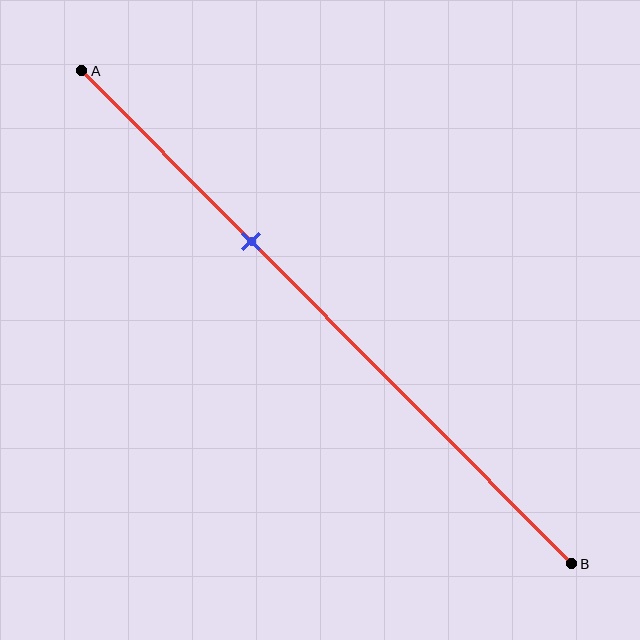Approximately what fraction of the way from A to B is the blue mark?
The blue mark is approximately 35% of the way from A to B.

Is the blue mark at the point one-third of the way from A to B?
Yes, the mark is approximately at the one-third point.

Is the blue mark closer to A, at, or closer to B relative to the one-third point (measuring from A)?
The blue mark is approximately at the one-third point of segment AB.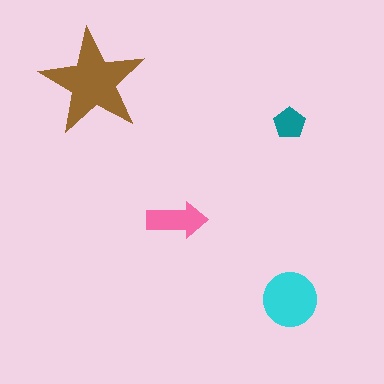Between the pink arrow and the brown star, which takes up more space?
The brown star.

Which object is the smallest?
The teal pentagon.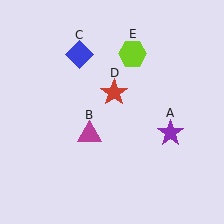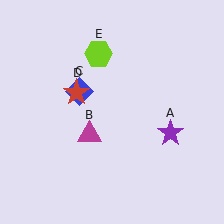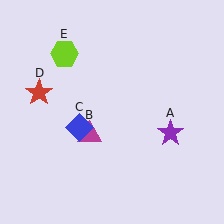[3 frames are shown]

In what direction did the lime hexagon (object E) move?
The lime hexagon (object E) moved left.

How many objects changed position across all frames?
3 objects changed position: blue diamond (object C), red star (object D), lime hexagon (object E).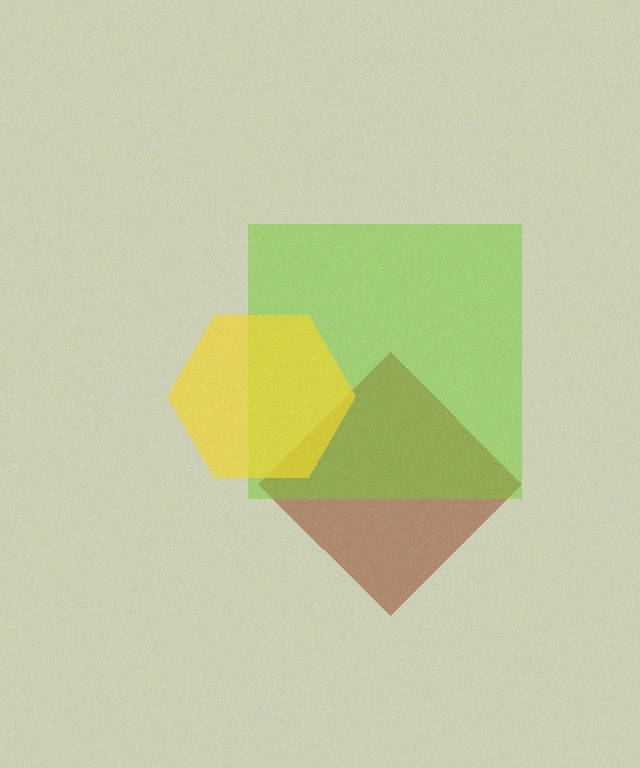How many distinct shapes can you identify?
There are 3 distinct shapes: a brown diamond, a lime square, a yellow hexagon.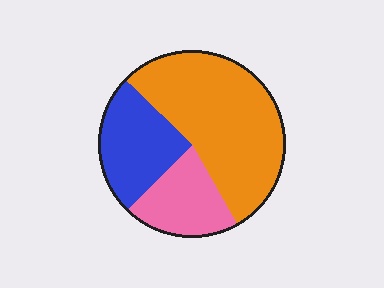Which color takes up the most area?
Orange, at roughly 55%.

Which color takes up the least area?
Pink, at roughly 20%.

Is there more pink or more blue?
Blue.